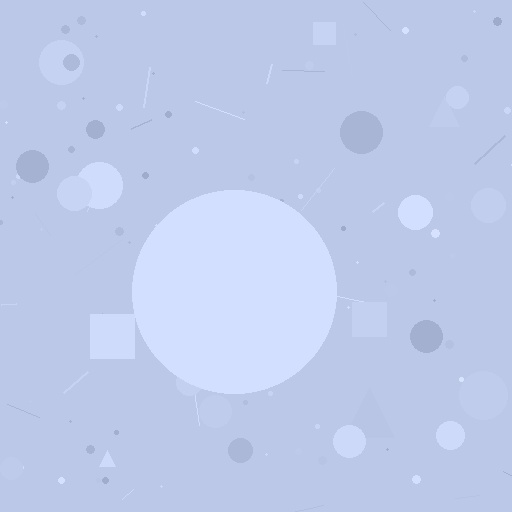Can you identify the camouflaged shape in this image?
The camouflaged shape is a circle.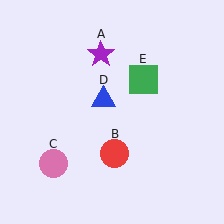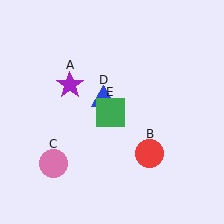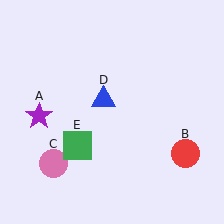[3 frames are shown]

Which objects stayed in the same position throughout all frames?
Pink circle (object C) and blue triangle (object D) remained stationary.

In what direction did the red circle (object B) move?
The red circle (object B) moved right.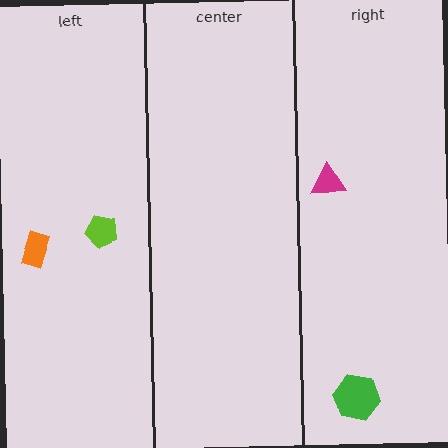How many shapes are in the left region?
2.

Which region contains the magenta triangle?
The right region.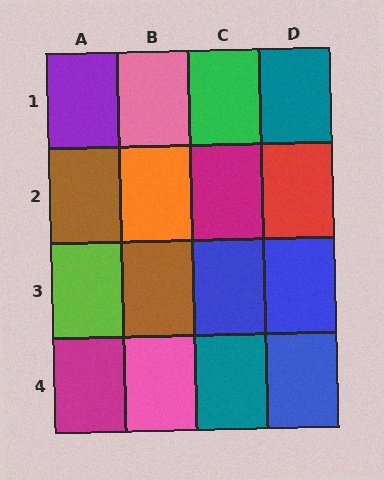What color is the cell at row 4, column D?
Blue.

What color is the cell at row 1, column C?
Green.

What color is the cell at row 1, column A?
Purple.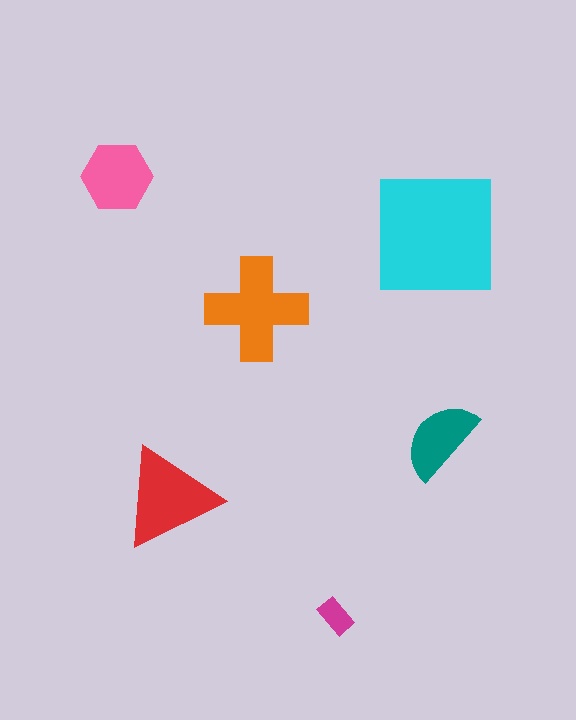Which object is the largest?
The cyan square.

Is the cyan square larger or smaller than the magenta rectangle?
Larger.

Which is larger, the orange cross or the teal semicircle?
The orange cross.